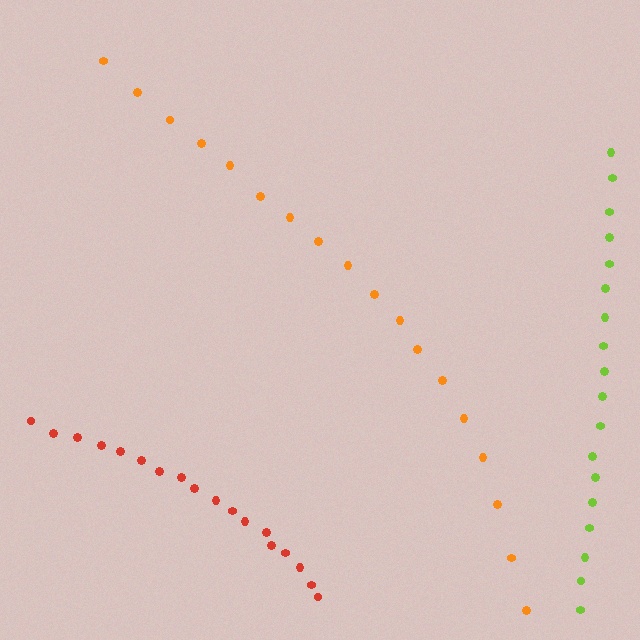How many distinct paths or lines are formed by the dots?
There are 3 distinct paths.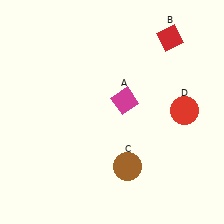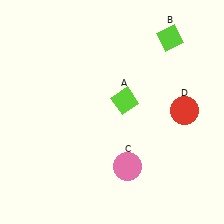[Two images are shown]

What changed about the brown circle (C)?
In Image 1, C is brown. In Image 2, it changed to pink.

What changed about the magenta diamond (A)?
In Image 1, A is magenta. In Image 2, it changed to lime.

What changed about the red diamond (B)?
In Image 1, B is red. In Image 2, it changed to lime.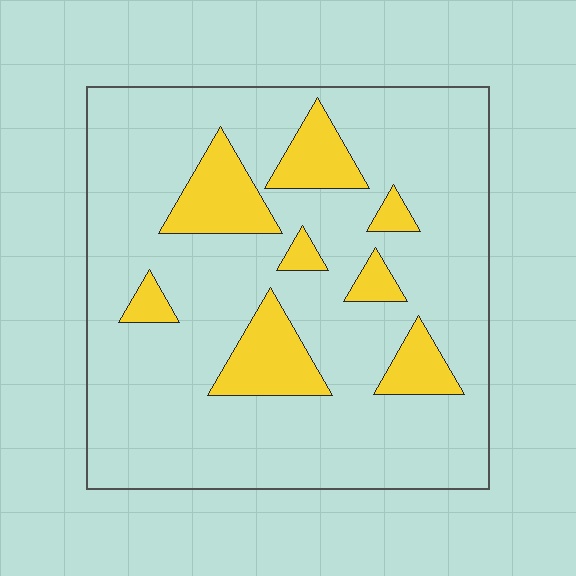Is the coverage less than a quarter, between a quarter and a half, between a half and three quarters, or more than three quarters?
Less than a quarter.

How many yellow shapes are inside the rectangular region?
8.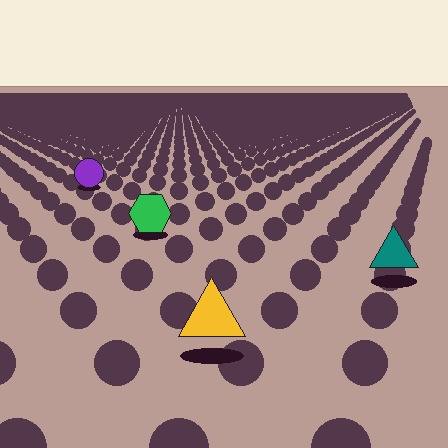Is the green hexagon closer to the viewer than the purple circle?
Yes. The green hexagon is closer — you can tell from the texture gradient: the ground texture is coarser near it.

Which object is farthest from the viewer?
The purple circle is farthest from the viewer. It appears smaller and the ground texture around it is denser.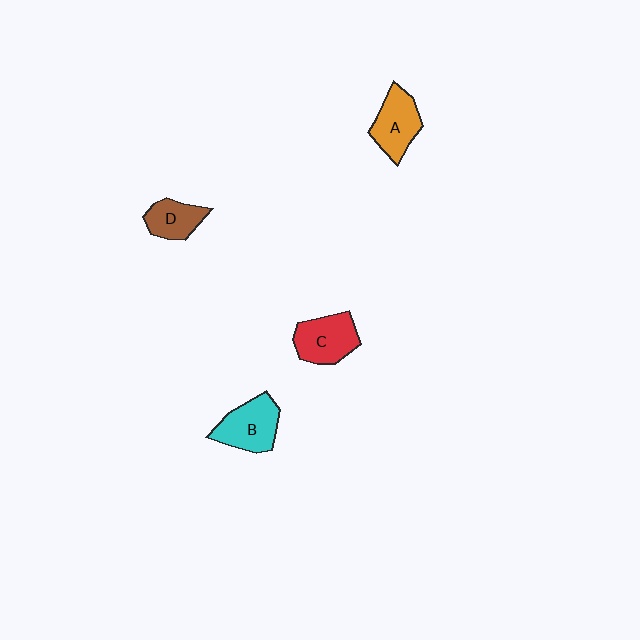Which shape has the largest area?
Shape B (cyan).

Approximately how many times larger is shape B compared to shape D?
Approximately 1.5 times.